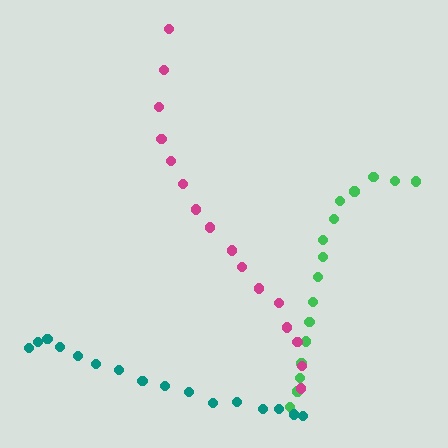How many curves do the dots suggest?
There are 3 distinct paths.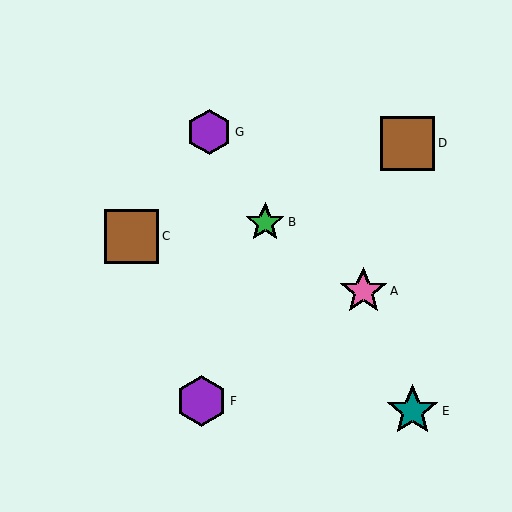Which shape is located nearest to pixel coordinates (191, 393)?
The purple hexagon (labeled F) at (202, 401) is nearest to that location.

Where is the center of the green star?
The center of the green star is at (265, 222).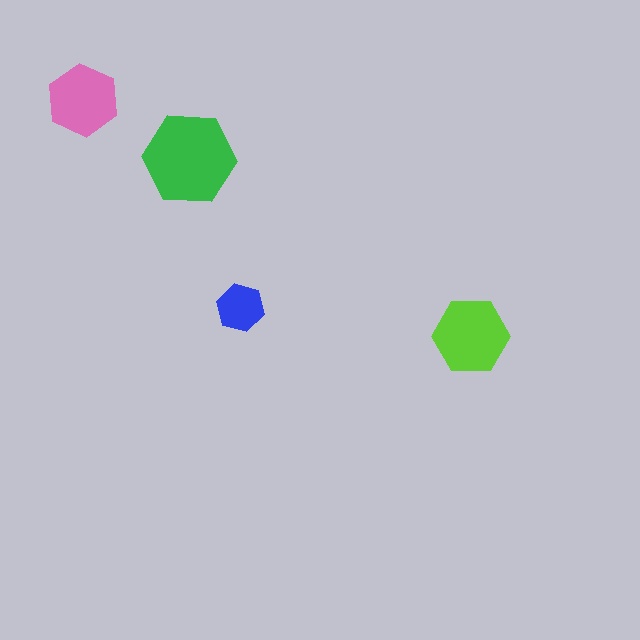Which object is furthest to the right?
The lime hexagon is rightmost.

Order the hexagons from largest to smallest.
the green one, the lime one, the pink one, the blue one.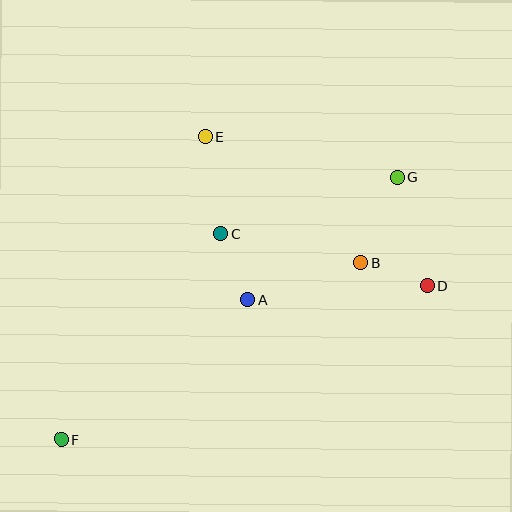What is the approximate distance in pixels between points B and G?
The distance between B and G is approximately 93 pixels.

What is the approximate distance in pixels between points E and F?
The distance between E and F is approximately 336 pixels.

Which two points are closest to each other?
Points B and D are closest to each other.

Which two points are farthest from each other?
Points F and G are farthest from each other.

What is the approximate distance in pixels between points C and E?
The distance between C and E is approximately 99 pixels.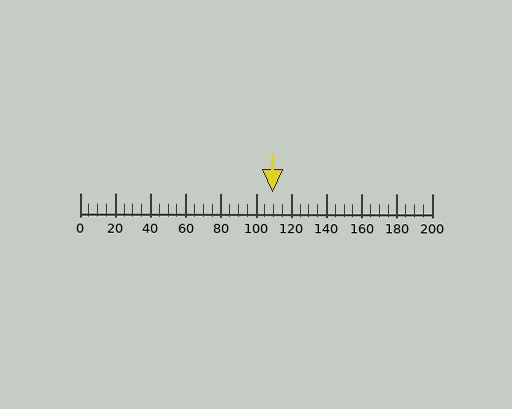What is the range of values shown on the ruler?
The ruler shows values from 0 to 200.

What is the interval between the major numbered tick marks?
The major tick marks are spaced 20 units apart.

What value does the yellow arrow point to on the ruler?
The yellow arrow points to approximately 109.